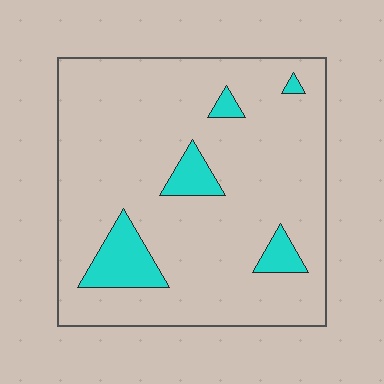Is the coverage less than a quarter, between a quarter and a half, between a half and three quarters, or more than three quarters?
Less than a quarter.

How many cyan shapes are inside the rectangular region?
5.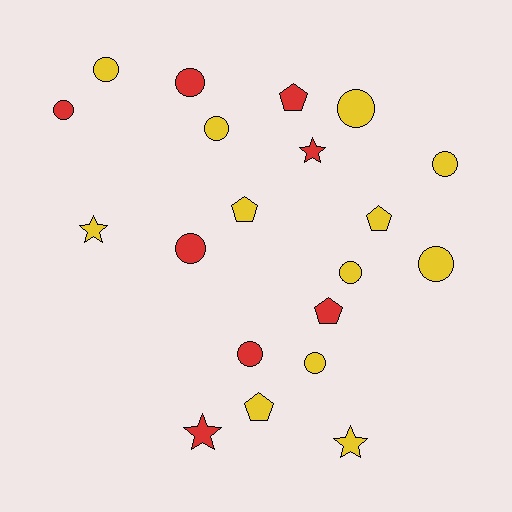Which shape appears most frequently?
Circle, with 11 objects.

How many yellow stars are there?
There are 2 yellow stars.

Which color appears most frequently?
Yellow, with 12 objects.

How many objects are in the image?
There are 20 objects.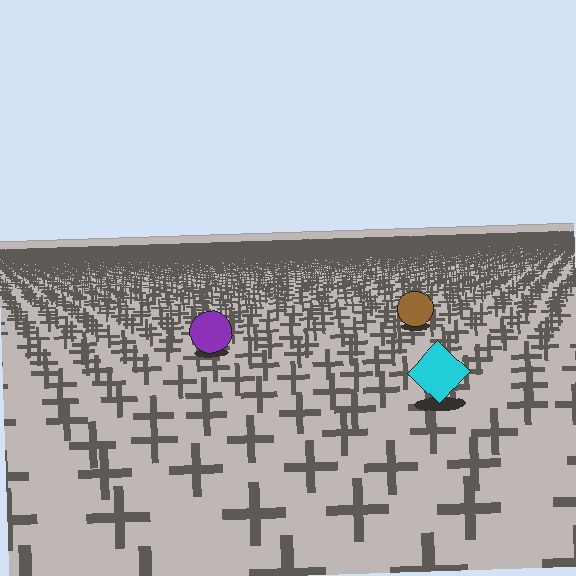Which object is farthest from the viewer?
The brown circle is farthest from the viewer. It appears smaller and the ground texture around it is denser.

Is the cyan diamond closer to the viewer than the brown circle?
Yes. The cyan diamond is closer — you can tell from the texture gradient: the ground texture is coarser near it.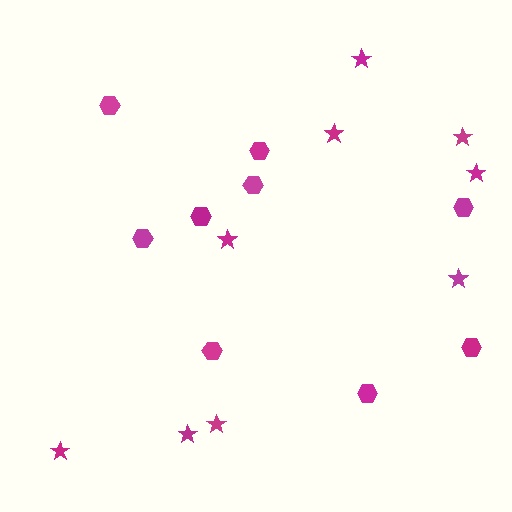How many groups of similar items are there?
There are 2 groups: one group of stars (9) and one group of hexagons (9).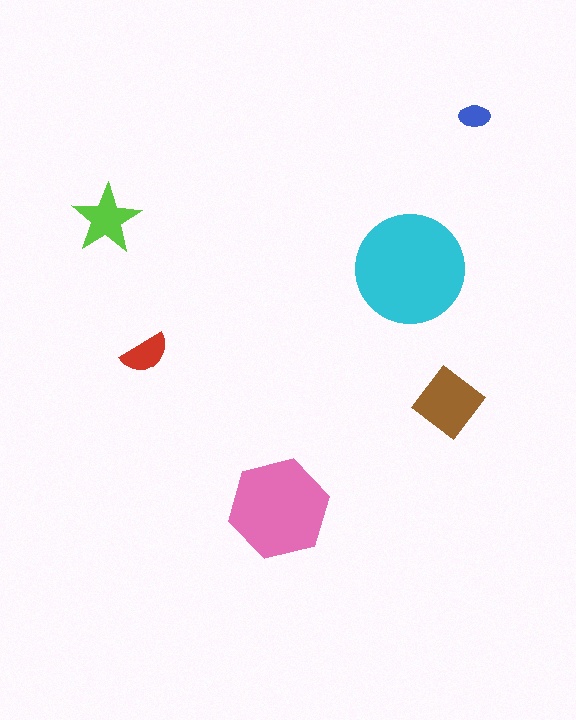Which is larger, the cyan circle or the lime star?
The cyan circle.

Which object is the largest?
The cyan circle.